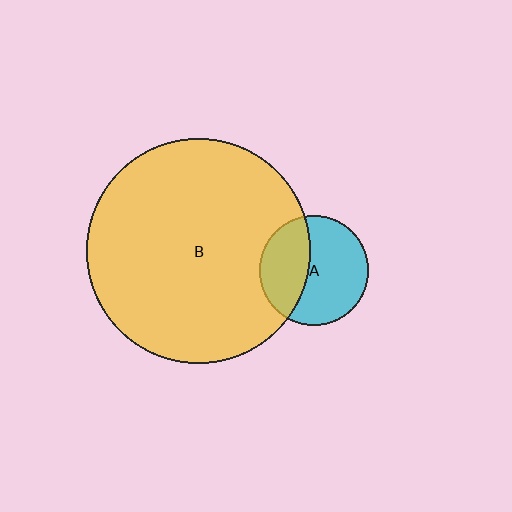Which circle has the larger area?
Circle B (yellow).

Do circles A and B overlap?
Yes.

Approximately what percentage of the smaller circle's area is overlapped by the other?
Approximately 40%.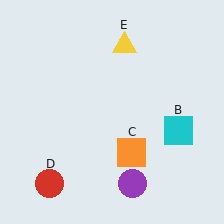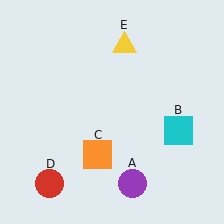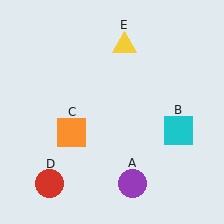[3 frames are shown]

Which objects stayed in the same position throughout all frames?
Purple circle (object A) and cyan square (object B) and red circle (object D) and yellow triangle (object E) remained stationary.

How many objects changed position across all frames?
1 object changed position: orange square (object C).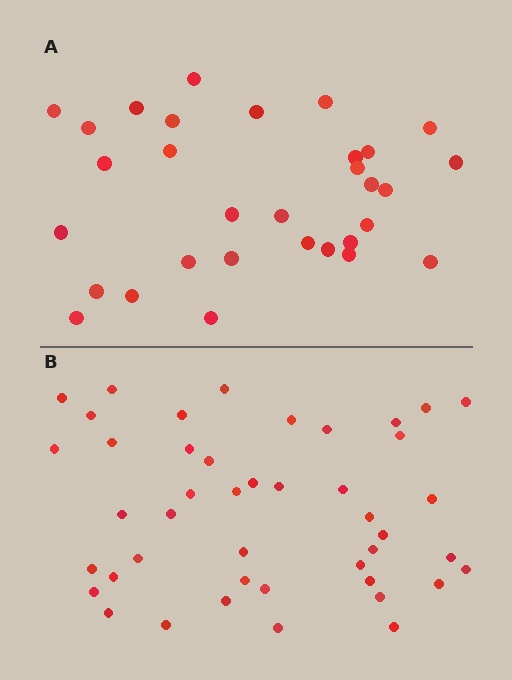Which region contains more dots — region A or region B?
Region B (the bottom region) has more dots.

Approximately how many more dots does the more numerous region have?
Region B has approximately 15 more dots than region A.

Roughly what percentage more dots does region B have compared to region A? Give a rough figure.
About 40% more.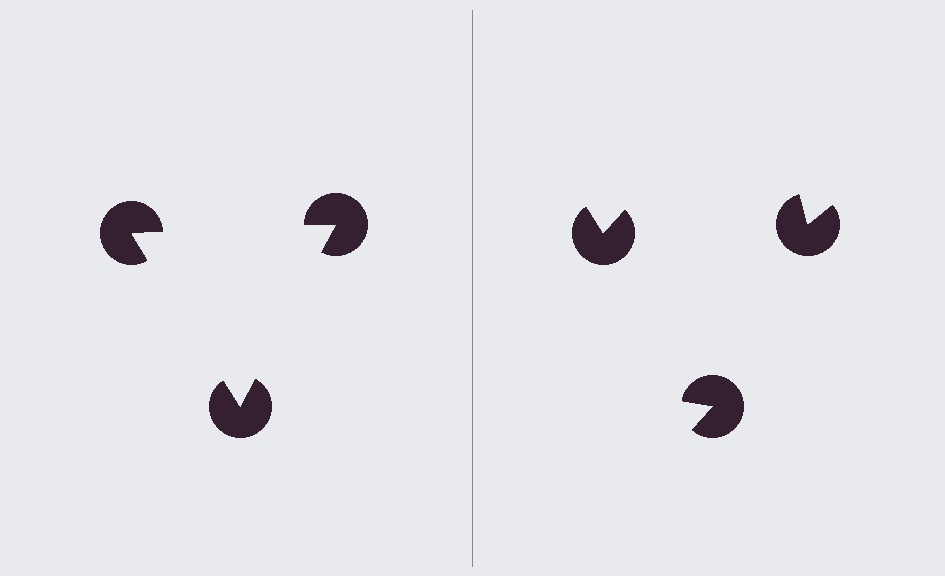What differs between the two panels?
The pac-man discs are positioned identically on both sides; only the wedge orientations differ. On the left they align to a triangle; on the right they are misaligned.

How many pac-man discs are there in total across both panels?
6 — 3 on each side.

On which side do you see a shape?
An illusory triangle appears on the left side. On the right side the wedge cuts are rotated, so no coherent shape forms.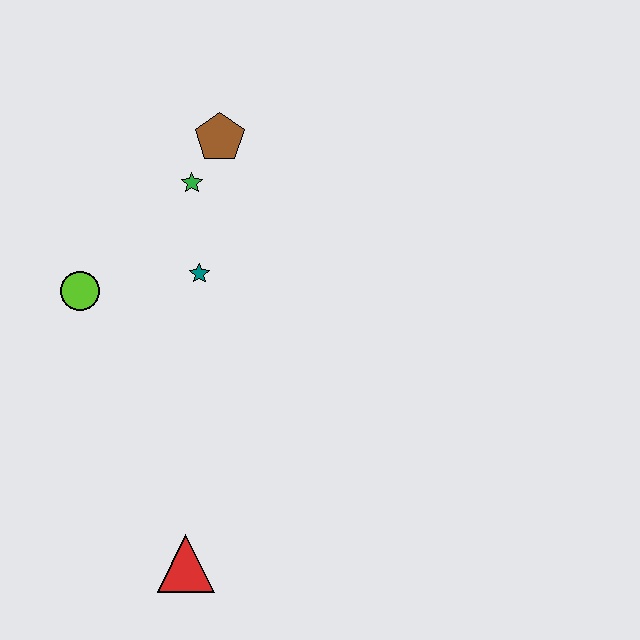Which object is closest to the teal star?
The green star is closest to the teal star.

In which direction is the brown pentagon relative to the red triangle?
The brown pentagon is above the red triangle.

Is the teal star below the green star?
Yes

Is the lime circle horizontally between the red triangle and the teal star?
No